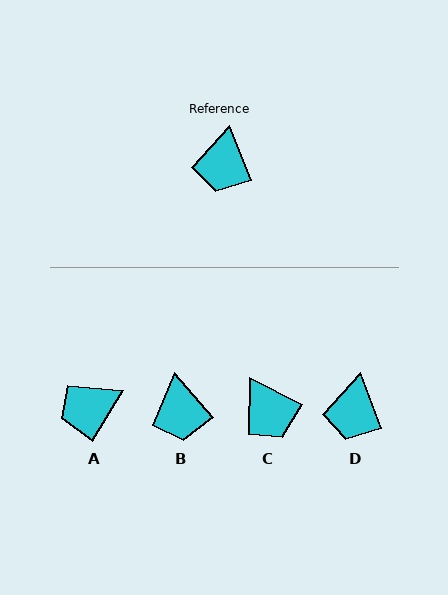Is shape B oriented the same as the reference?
No, it is off by about 20 degrees.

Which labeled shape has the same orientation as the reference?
D.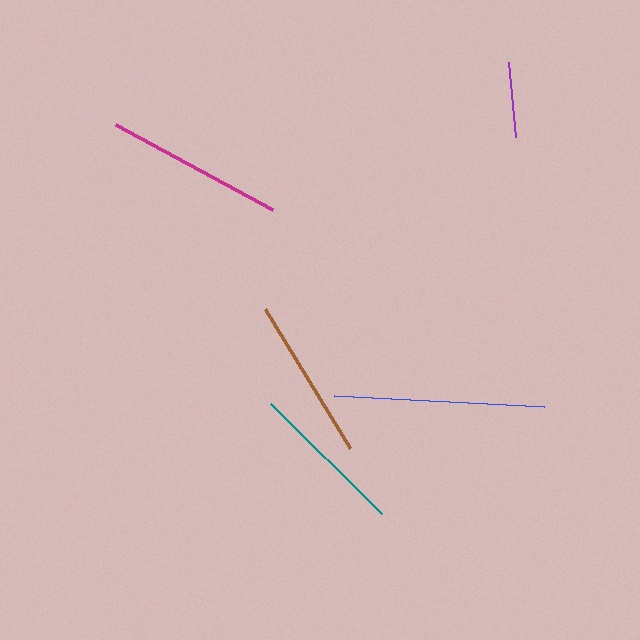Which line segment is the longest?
The blue line is the longest at approximately 210 pixels.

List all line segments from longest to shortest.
From longest to shortest: blue, magenta, brown, teal, purple.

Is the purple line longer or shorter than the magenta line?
The magenta line is longer than the purple line.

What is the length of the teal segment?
The teal segment is approximately 157 pixels long.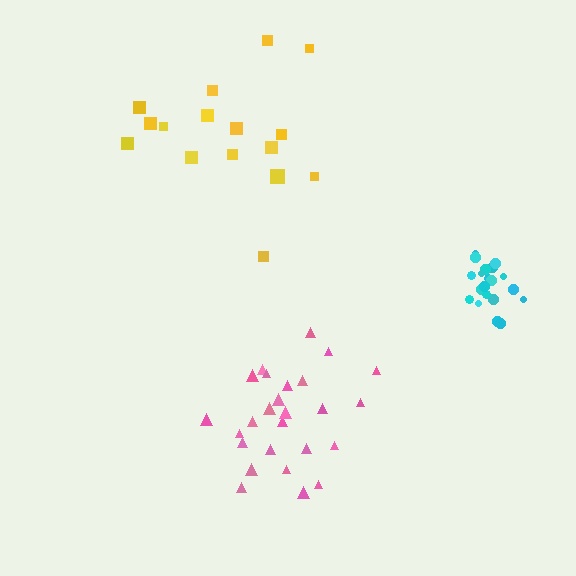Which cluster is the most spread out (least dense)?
Yellow.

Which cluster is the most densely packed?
Cyan.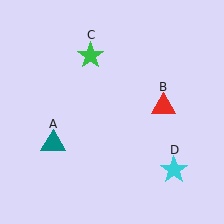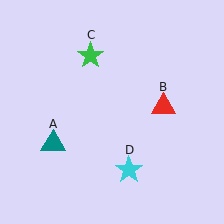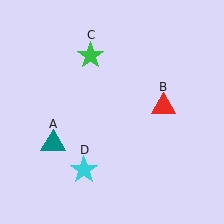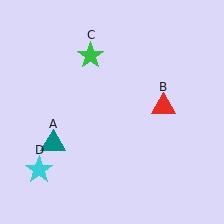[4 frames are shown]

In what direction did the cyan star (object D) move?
The cyan star (object D) moved left.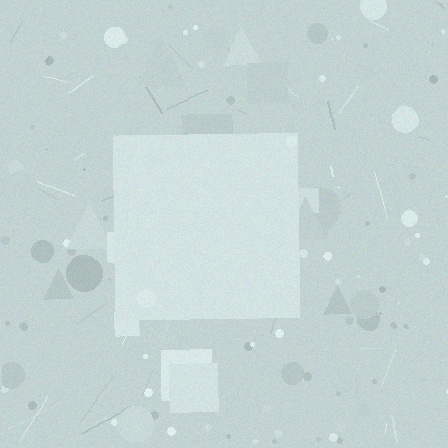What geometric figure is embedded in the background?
A square is embedded in the background.